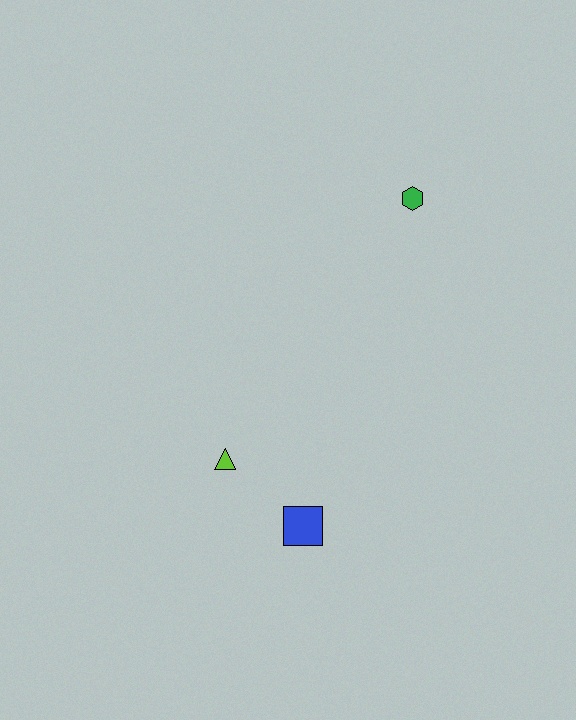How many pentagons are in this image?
There are no pentagons.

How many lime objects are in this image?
There is 1 lime object.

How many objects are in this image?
There are 3 objects.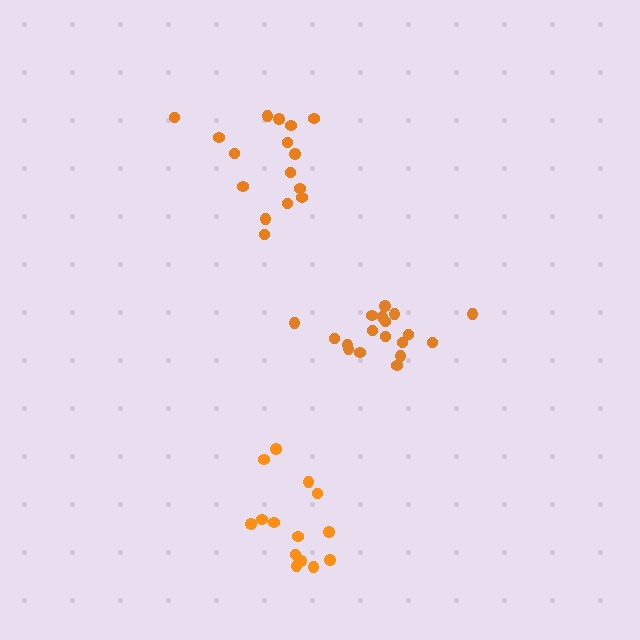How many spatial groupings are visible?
There are 3 spatial groupings.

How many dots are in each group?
Group 1: 16 dots, Group 2: 18 dots, Group 3: 14 dots (48 total).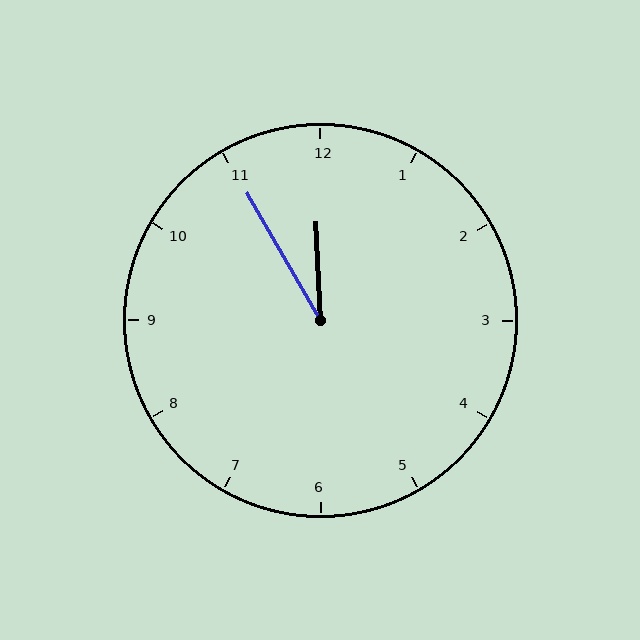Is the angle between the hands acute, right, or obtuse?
It is acute.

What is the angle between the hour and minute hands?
Approximately 28 degrees.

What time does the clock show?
11:55.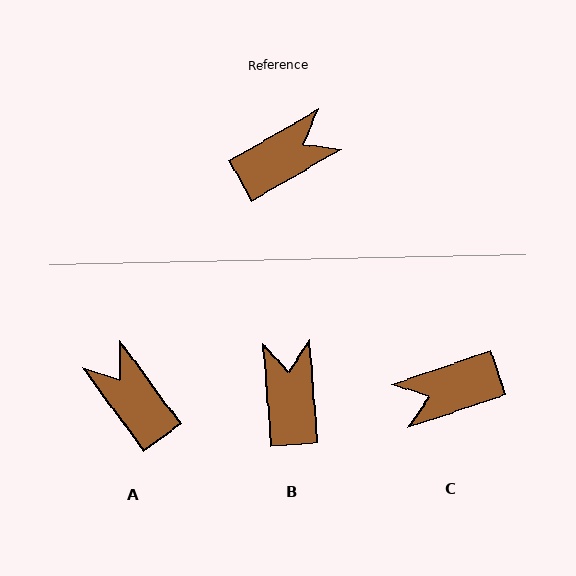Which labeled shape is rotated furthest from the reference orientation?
C, about 169 degrees away.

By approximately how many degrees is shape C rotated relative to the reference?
Approximately 169 degrees counter-clockwise.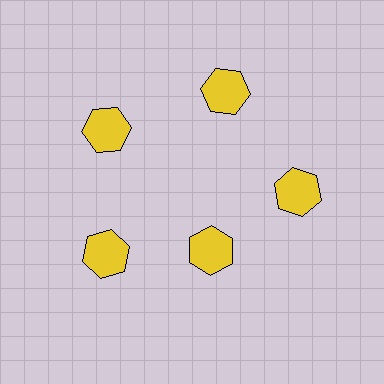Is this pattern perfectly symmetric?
No. The 5 yellow hexagons are arranged in a ring, but one element near the 5 o'clock position is pulled inward toward the center, breaking the 5-fold rotational symmetry.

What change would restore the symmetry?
The symmetry would be restored by moving it outward, back onto the ring so that all 5 hexagons sit at equal angles and equal distance from the center.